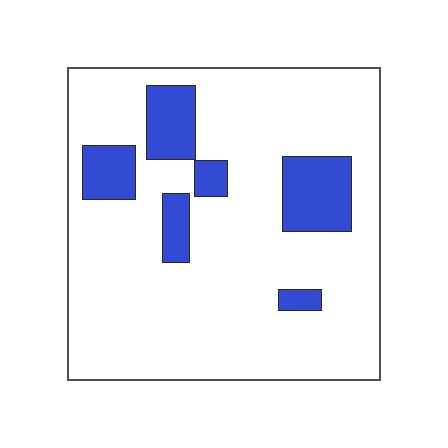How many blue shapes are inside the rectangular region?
6.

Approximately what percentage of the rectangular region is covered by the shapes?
Approximately 15%.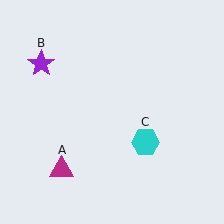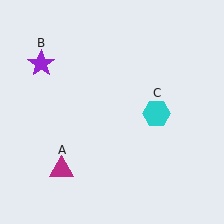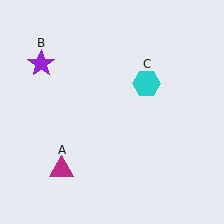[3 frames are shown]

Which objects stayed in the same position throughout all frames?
Magenta triangle (object A) and purple star (object B) remained stationary.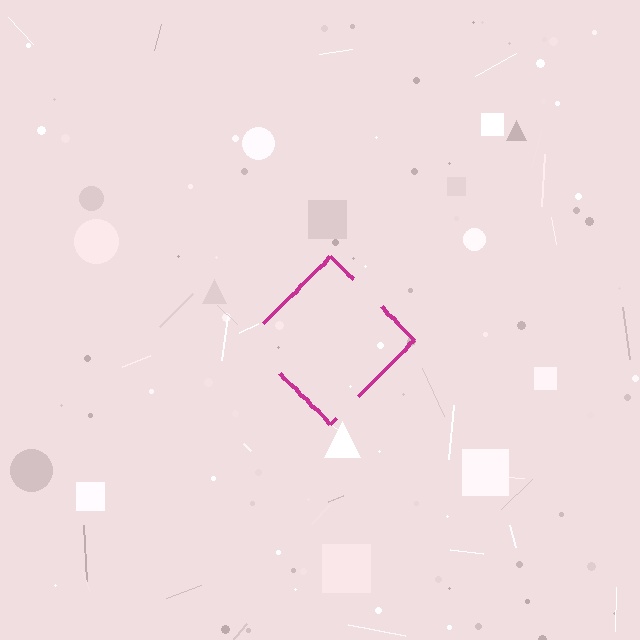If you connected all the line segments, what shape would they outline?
They would outline a diamond.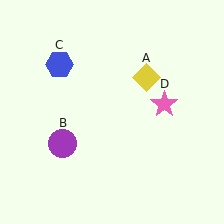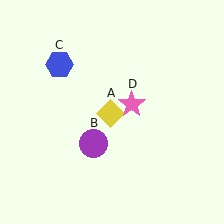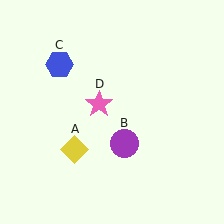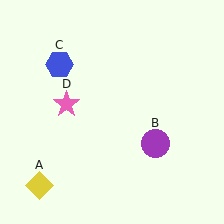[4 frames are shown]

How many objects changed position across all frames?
3 objects changed position: yellow diamond (object A), purple circle (object B), pink star (object D).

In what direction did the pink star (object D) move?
The pink star (object D) moved left.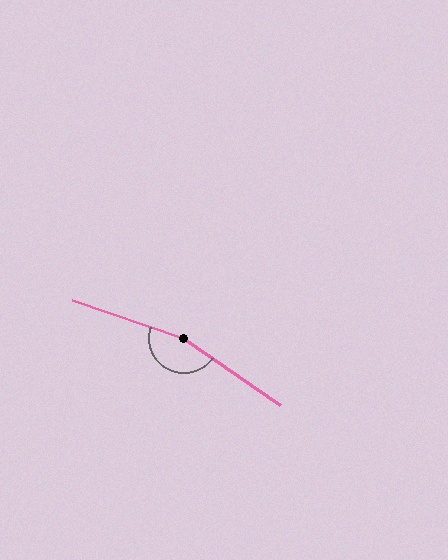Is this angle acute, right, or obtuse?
It is obtuse.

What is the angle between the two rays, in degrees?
Approximately 164 degrees.